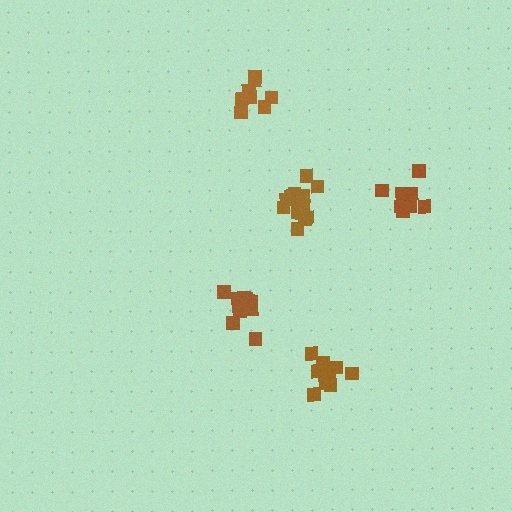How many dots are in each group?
Group 1: 11 dots, Group 2: 15 dots, Group 3: 10 dots, Group 4: 12 dots, Group 5: 9 dots (57 total).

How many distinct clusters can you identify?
There are 5 distinct clusters.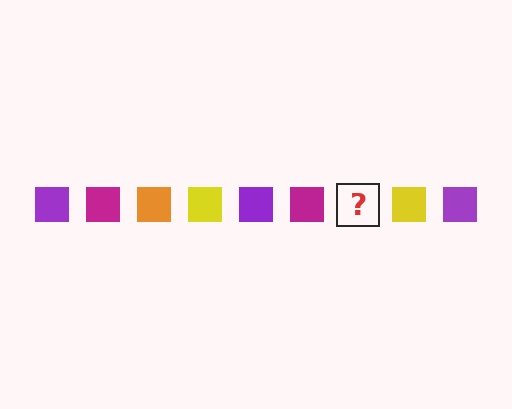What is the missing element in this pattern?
The missing element is an orange square.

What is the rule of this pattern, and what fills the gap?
The rule is that the pattern cycles through purple, magenta, orange, yellow squares. The gap should be filled with an orange square.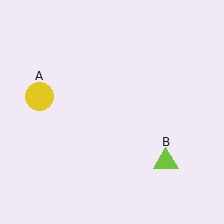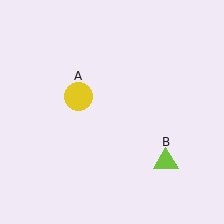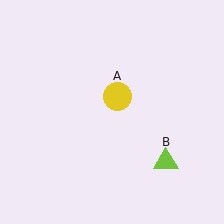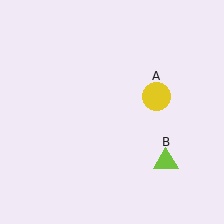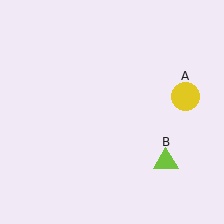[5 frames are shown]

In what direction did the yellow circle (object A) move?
The yellow circle (object A) moved right.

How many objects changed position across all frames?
1 object changed position: yellow circle (object A).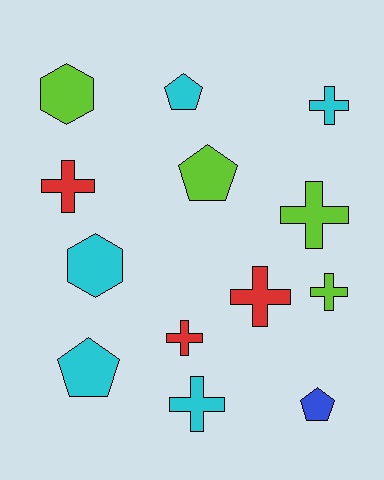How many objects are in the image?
There are 13 objects.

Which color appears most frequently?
Cyan, with 5 objects.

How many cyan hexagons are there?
There is 1 cyan hexagon.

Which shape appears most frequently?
Cross, with 7 objects.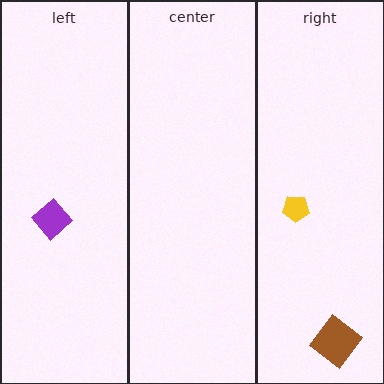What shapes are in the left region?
The purple diamond.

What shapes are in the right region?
The brown diamond, the yellow pentagon.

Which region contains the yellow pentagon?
The right region.